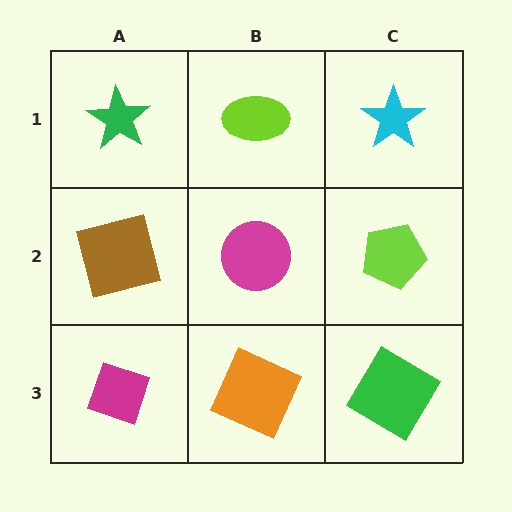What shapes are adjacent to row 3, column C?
A lime pentagon (row 2, column C), an orange square (row 3, column B).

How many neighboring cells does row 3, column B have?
3.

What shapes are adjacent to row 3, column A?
A brown square (row 2, column A), an orange square (row 3, column B).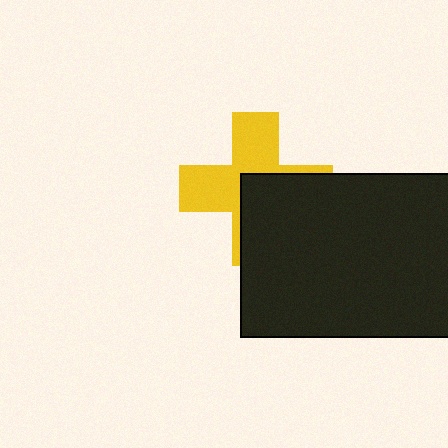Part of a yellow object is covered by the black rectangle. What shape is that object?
It is a cross.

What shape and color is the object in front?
The object in front is a black rectangle.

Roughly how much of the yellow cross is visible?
About half of it is visible (roughly 53%).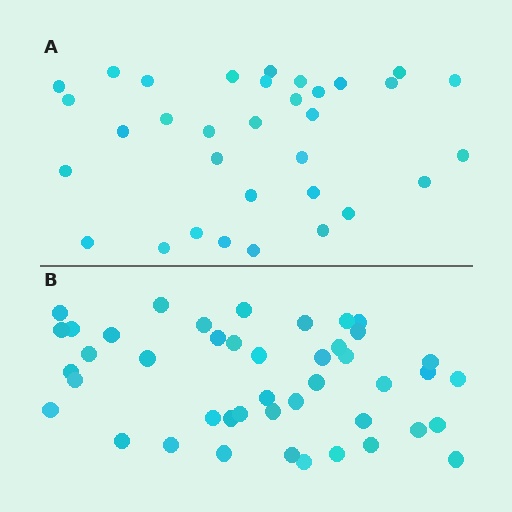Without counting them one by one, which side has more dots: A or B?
Region B (the bottom region) has more dots.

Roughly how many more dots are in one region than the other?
Region B has roughly 12 or so more dots than region A.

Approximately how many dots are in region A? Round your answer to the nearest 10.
About 30 dots. (The exact count is 33, which rounds to 30.)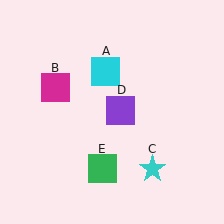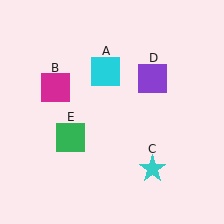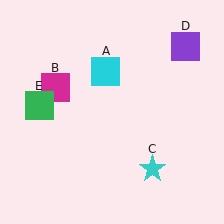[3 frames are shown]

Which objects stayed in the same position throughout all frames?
Cyan square (object A) and magenta square (object B) and cyan star (object C) remained stationary.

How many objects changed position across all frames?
2 objects changed position: purple square (object D), green square (object E).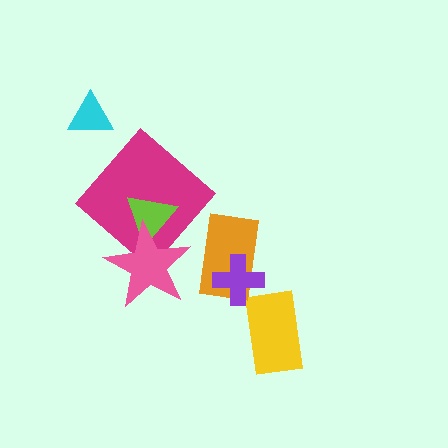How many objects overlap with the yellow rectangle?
0 objects overlap with the yellow rectangle.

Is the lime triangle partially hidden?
Yes, it is partially covered by another shape.